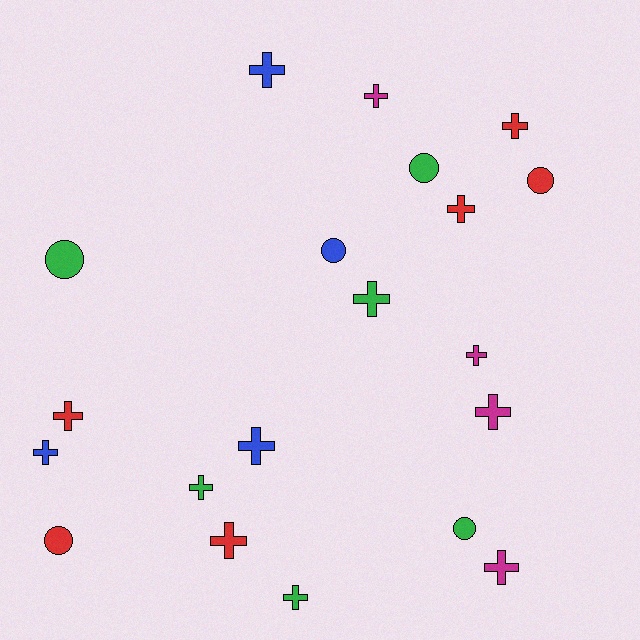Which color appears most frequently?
Red, with 6 objects.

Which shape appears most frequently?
Cross, with 14 objects.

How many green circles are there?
There are 3 green circles.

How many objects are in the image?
There are 20 objects.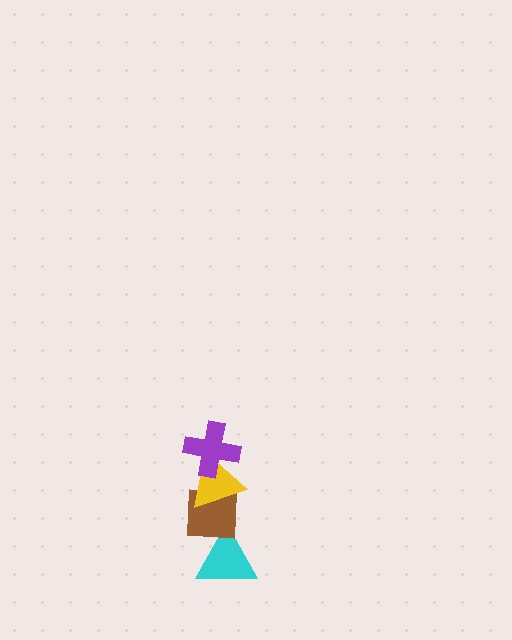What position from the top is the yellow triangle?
The yellow triangle is 2nd from the top.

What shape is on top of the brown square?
The yellow triangle is on top of the brown square.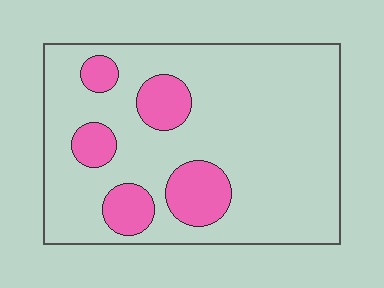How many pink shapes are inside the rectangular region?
5.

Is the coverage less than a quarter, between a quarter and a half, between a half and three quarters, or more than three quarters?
Less than a quarter.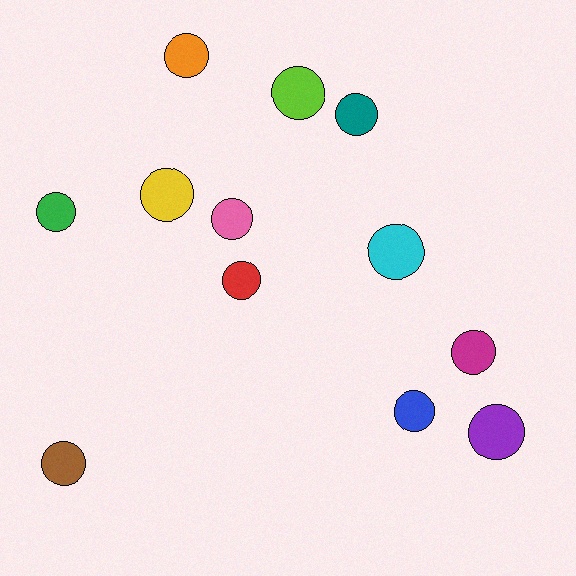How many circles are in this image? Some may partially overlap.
There are 12 circles.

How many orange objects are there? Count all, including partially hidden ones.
There is 1 orange object.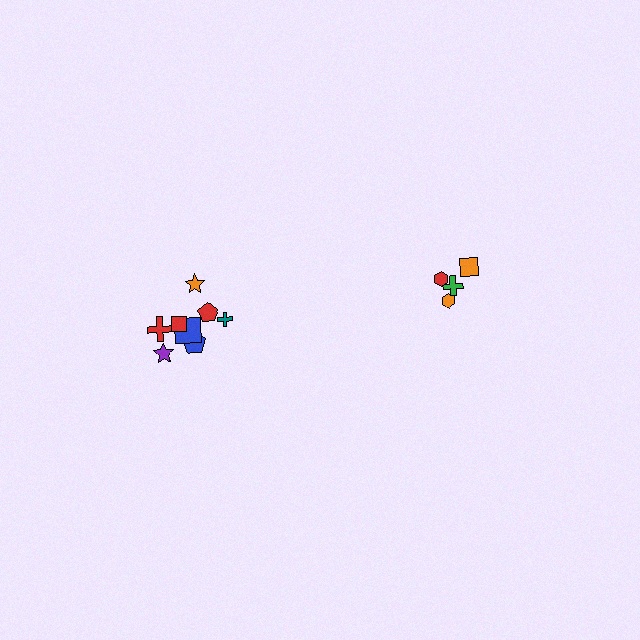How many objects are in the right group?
There are 4 objects.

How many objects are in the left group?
There are 8 objects.